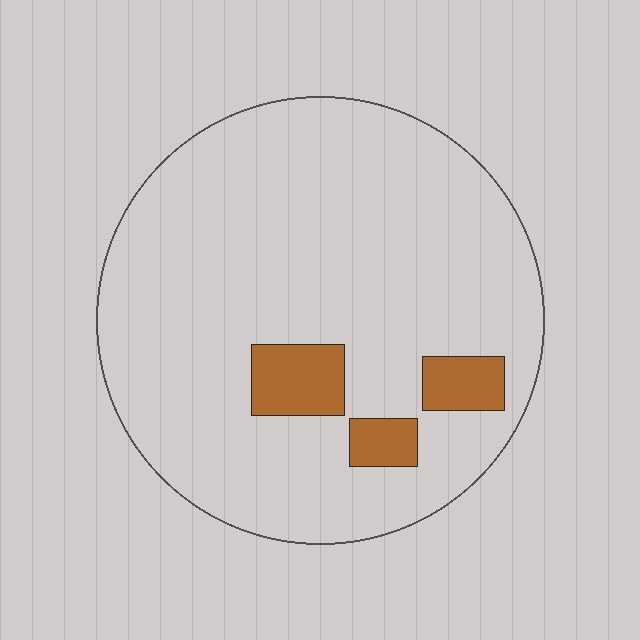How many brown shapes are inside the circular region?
3.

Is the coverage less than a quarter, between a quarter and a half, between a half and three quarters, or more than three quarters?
Less than a quarter.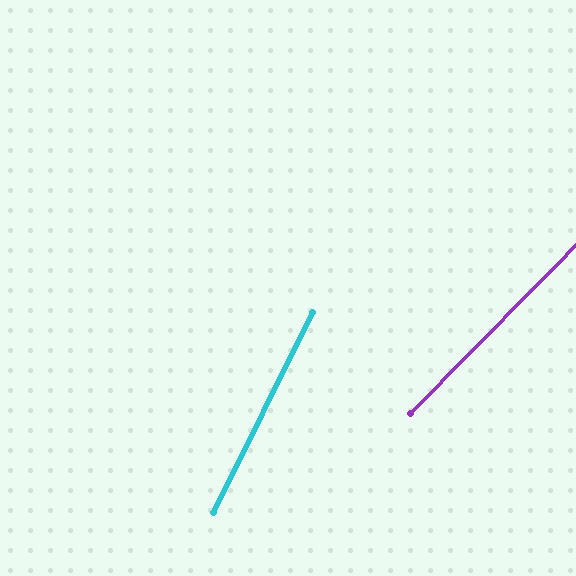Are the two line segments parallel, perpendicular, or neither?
Neither parallel nor perpendicular — they differ by about 19°.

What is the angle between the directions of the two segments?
Approximately 19 degrees.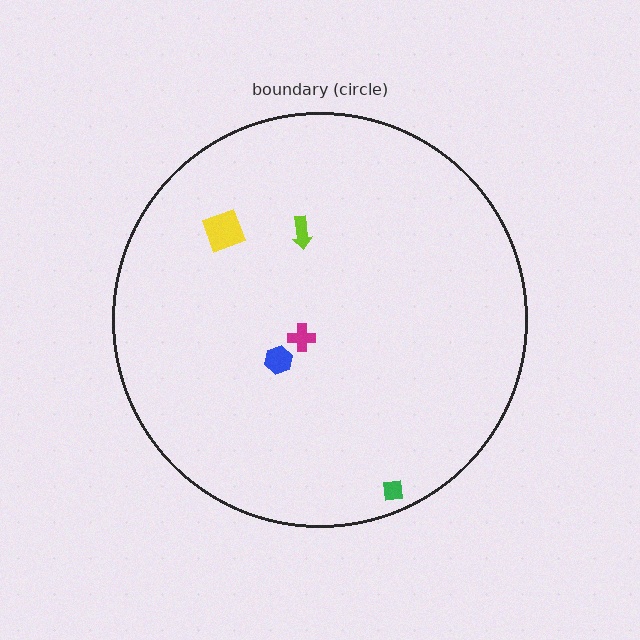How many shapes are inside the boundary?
5 inside, 0 outside.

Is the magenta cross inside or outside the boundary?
Inside.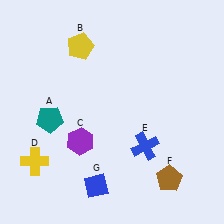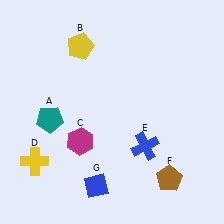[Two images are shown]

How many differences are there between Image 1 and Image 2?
There is 1 difference between the two images.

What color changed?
The hexagon (C) changed from purple in Image 1 to magenta in Image 2.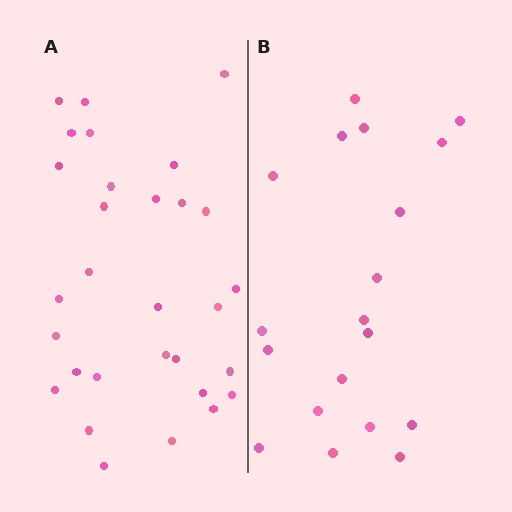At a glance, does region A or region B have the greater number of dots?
Region A (the left region) has more dots.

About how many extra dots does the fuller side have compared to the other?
Region A has roughly 12 or so more dots than region B.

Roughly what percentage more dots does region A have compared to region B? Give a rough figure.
About 60% more.